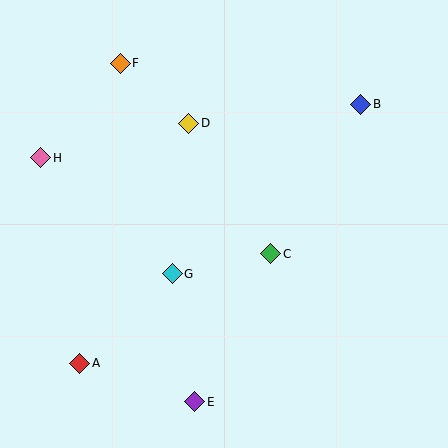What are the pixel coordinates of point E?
Point E is at (195, 402).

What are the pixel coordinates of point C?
Point C is at (271, 254).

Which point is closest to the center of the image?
Point C at (271, 254) is closest to the center.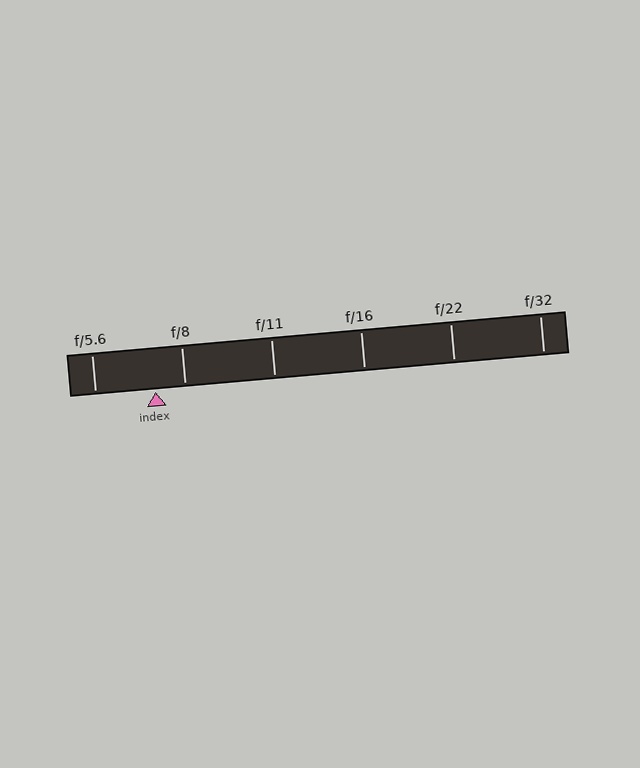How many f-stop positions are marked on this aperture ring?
There are 6 f-stop positions marked.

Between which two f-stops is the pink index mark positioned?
The index mark is between f/5.6 and f/8.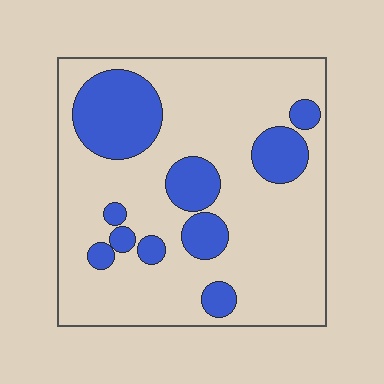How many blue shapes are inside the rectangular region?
10.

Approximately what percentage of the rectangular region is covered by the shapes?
Approximately 25%.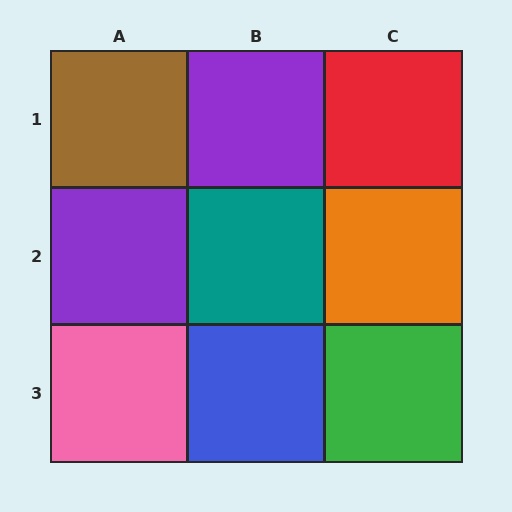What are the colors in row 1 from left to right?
Brown, purple, red.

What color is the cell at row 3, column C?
Green.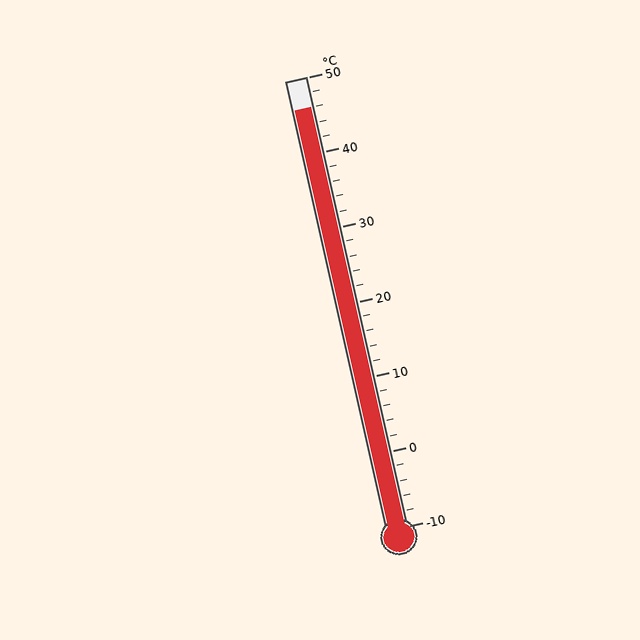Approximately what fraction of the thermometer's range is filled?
The thermometer is filled to approximately 95% of its range.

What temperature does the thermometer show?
The thermometer shows approximately 46°C.